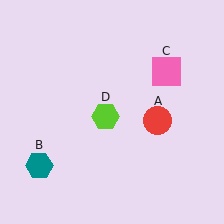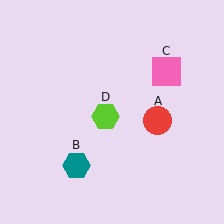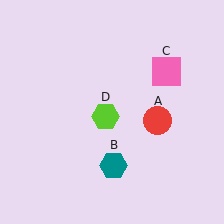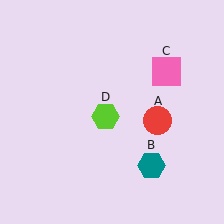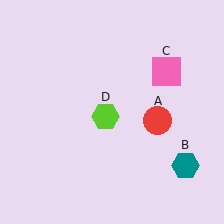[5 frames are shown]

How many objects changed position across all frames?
1 object changed position: teal hexagon (object B).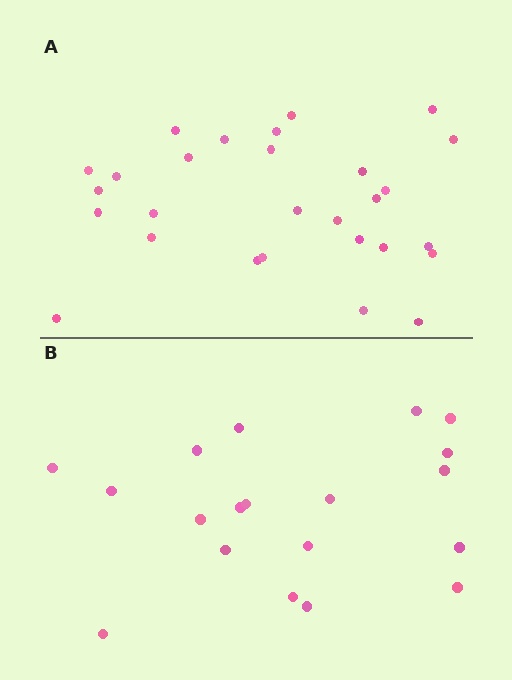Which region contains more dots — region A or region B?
Region A (the top region) has more dots.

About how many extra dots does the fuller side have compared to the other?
Region A has roughly 8 or so more dots than region B.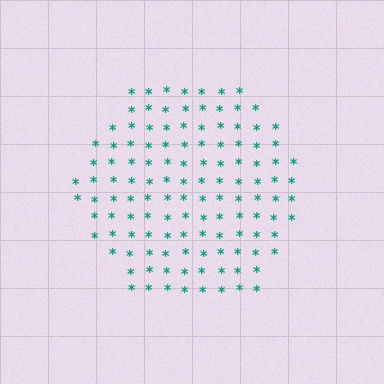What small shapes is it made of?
It is made of small asterisks.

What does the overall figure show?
The overall figure shows a hexagon.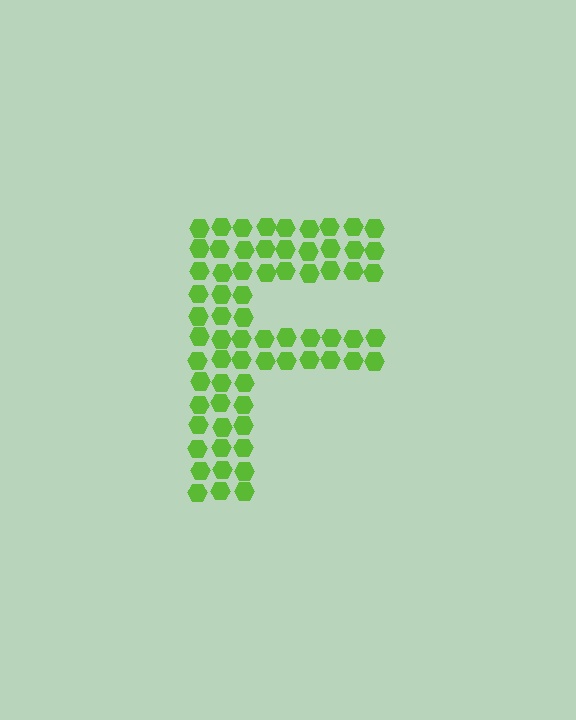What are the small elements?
The small elements are hexagons.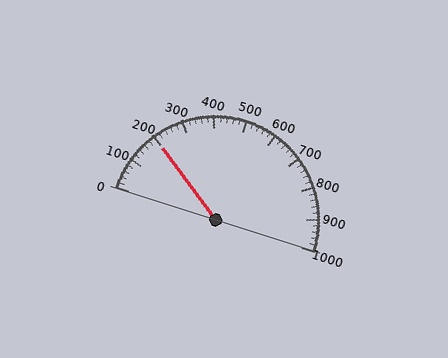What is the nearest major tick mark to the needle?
The nearest major tick mark is 200.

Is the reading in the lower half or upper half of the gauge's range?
The reading is in the lower half of the range (0 to 1000).